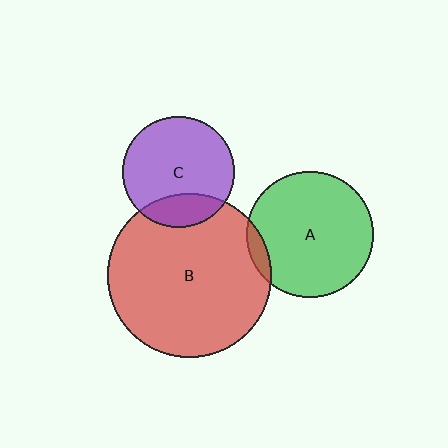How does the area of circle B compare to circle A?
Approximately 1.7 times.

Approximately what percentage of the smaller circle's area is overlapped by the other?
Approximately 5%.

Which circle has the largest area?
Circle B (red).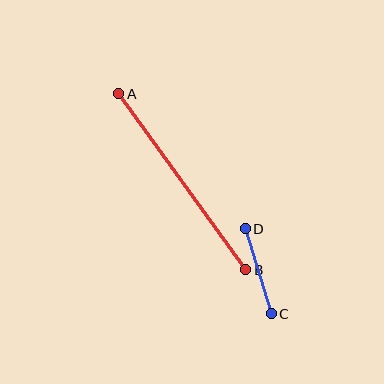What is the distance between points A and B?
The distance is approximately 217 pixels.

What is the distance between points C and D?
The distance is approximately 89 pixels.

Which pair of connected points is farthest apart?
Points A and B are farthest apart.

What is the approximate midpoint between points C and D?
The midpoint is at approximately (258, 271) pixels.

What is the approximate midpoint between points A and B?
The midpoint is at approximately (182, 182) pixels.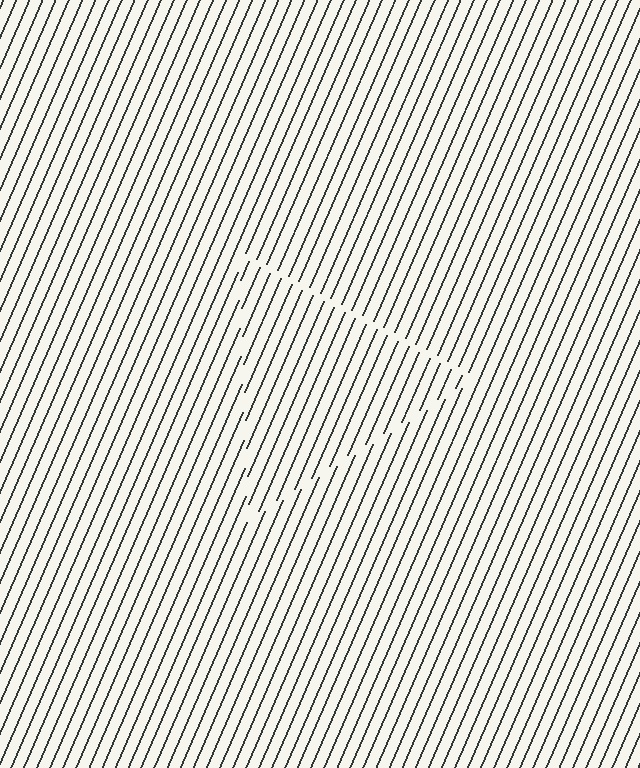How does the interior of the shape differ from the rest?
The interior of the shape contains the same grating, shifted by half a period — the contour is defined by the phase discontinuity where line-ends from the inner and outer gratings abut.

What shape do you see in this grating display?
An illusory triangle. The interior of the shape contains the same grating, shifted by half a period — the contour is defined by the phase discontinuity where line-ends from the inner and outer gratings abut.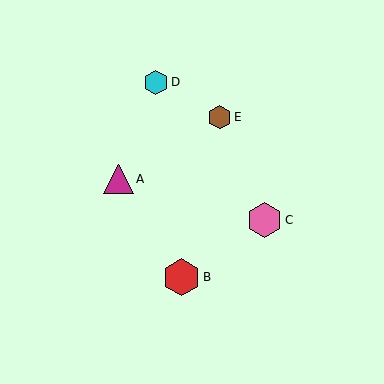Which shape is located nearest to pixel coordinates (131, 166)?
The magenta triangle (labeled A) at (118, 179) is nearest to that location.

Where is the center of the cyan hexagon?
The center of the cyan hexagon is at (156, 82).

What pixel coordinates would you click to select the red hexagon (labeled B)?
Click at (181, 277) to select the red hexagon B.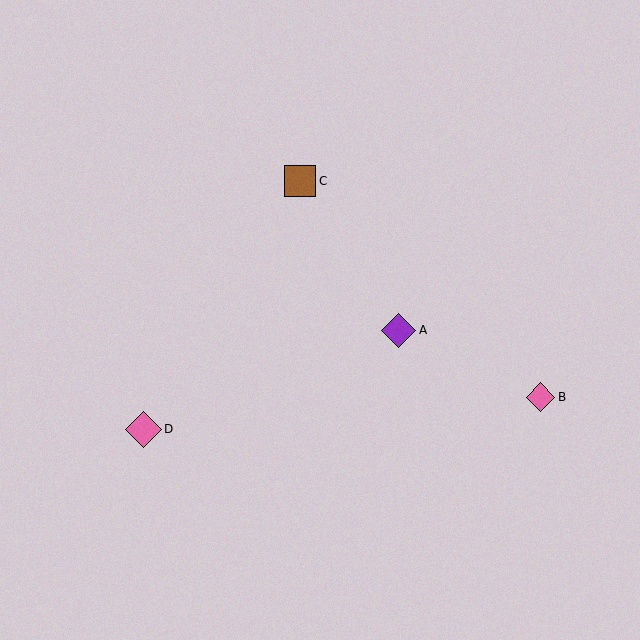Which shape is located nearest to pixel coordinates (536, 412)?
The pink diamond (labeled B) at (541, 397) is nearest to that location.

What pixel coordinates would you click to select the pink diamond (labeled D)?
Click at (143, 429) to select the pink diamond D.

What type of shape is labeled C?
Shape C is a brown square.